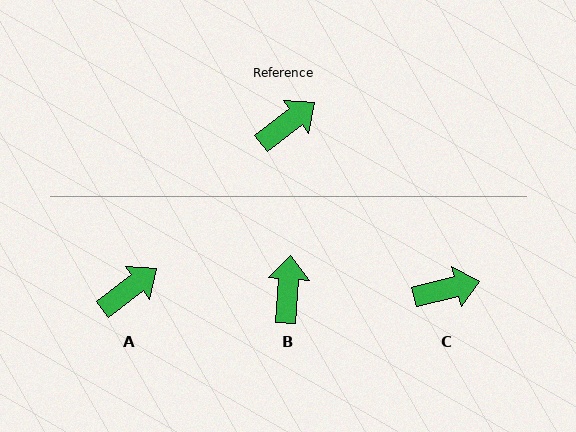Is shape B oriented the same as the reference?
No, it is off by about 48 degrees.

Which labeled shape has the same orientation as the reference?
A.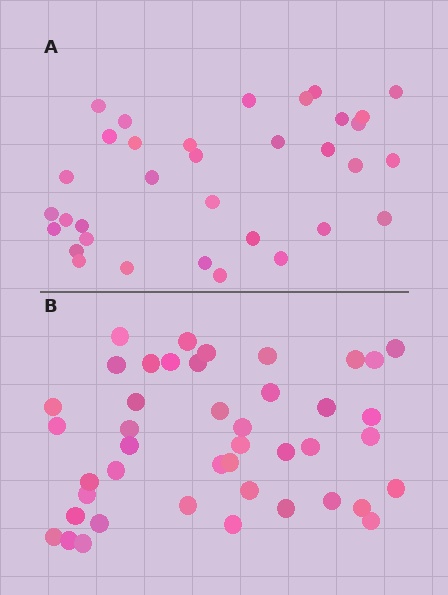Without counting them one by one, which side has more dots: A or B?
Region B (the bottom region) has more dots.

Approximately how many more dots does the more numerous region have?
Region B has roughly 8 or so more dots than region A.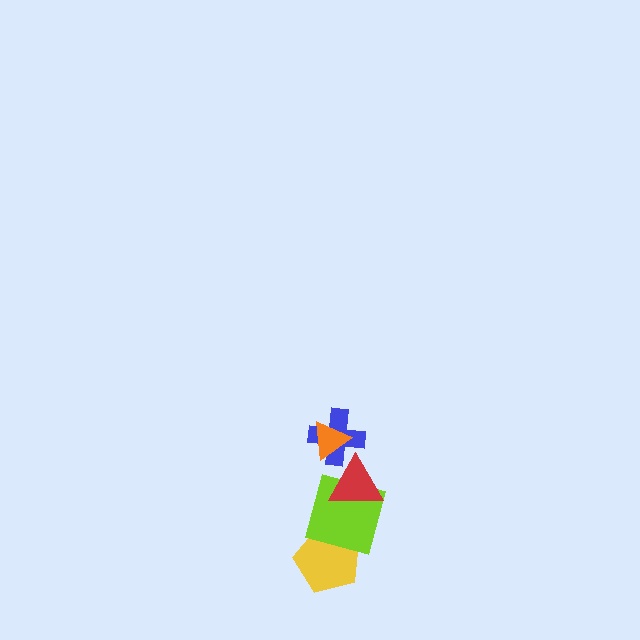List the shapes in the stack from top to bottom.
From top to bottom: the orange triangle, the blue cross, the red triangle, the lime square, the yellow pentagon.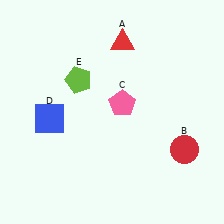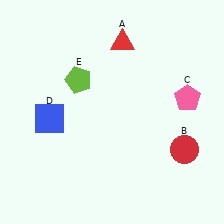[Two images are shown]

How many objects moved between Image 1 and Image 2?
1 object moved between the two images.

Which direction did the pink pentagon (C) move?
The pink pentagon (C) moved right.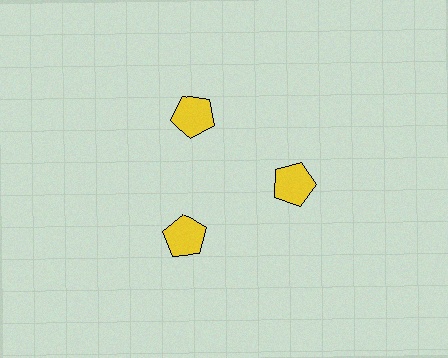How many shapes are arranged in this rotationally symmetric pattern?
There are 3 shapes, arranged in 3 groups of 1.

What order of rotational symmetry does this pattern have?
This pattern has 3-fold rotational symmetry.